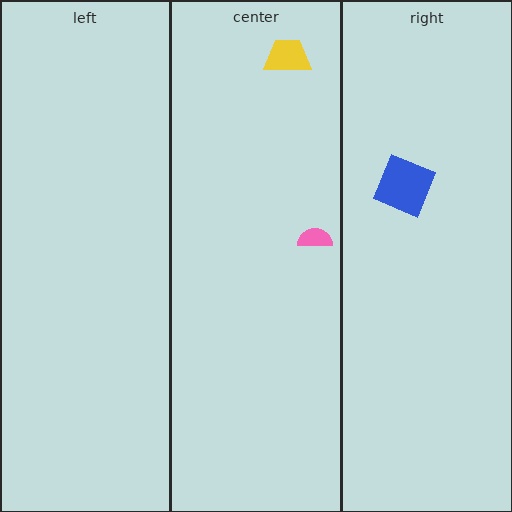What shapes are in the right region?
The blue square.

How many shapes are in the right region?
1.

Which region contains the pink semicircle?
The center region.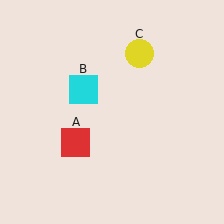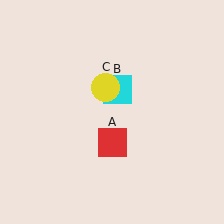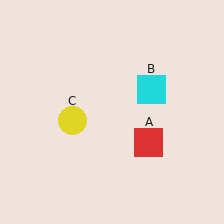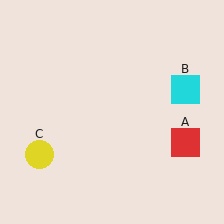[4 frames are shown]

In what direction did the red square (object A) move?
The red square (object A) moved right.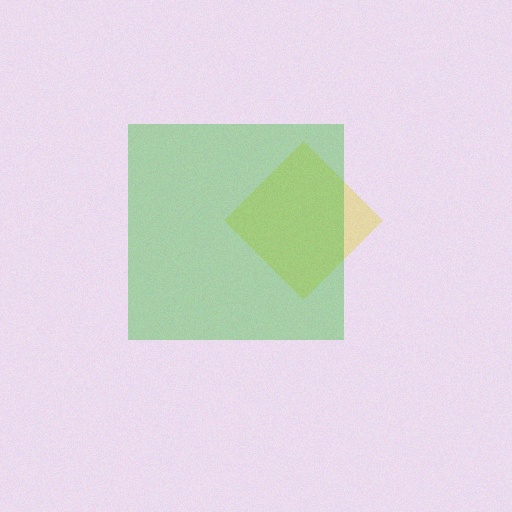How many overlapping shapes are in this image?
There are 2 overlapping shapes in the image.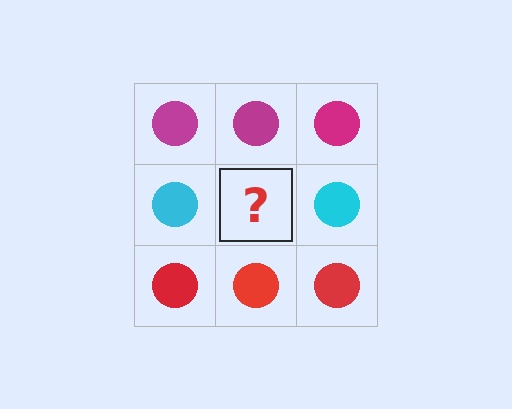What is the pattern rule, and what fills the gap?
The rule is that each row has a consistent color. The gap should be filled with a cyan circle.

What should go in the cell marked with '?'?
The missing cell should contain a cyan circle.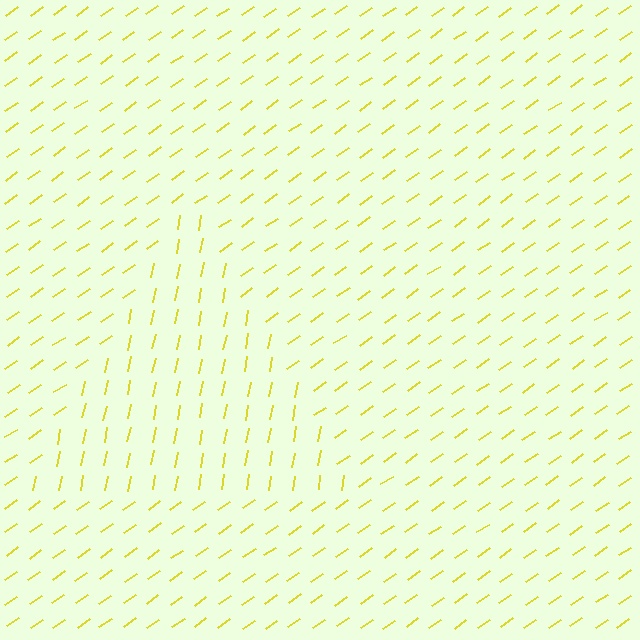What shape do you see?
I see a triangle.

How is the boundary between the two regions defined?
The boundary is defined purely by a change in line orientation (approximately 45 degrees difference). All lines are the same color and thickness.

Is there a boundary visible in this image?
Yes, there is a texture boundary formed by a change in line orientation.